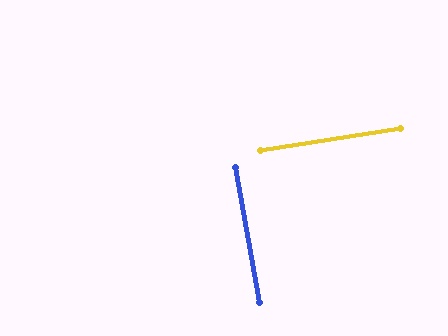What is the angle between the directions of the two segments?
Approximately 89 degrees.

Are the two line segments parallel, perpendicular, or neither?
Perpendicular — they meet at approximately 89°.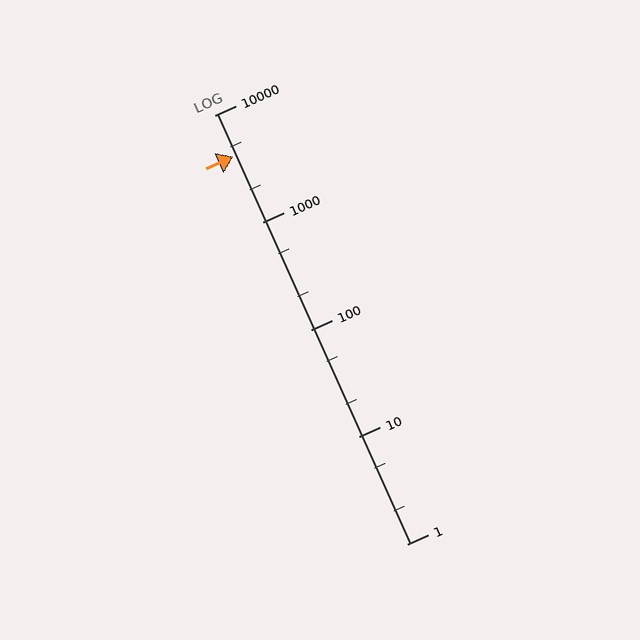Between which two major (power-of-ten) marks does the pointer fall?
The pointer is between 1000 and 10000.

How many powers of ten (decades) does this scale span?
The scale spans 4 decades, from 1 to 10000.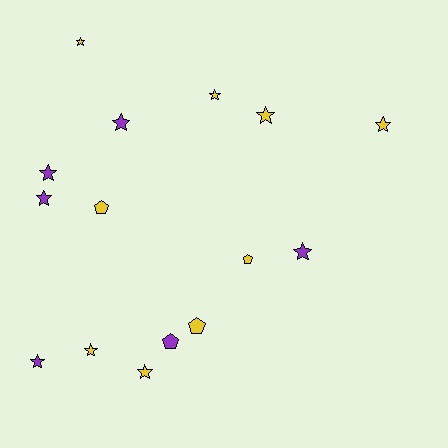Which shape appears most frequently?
Star, with 11 objects.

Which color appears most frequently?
Yellow, with 9 objects.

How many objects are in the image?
There are 15 objects.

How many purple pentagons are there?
There is 1 purple pentagon.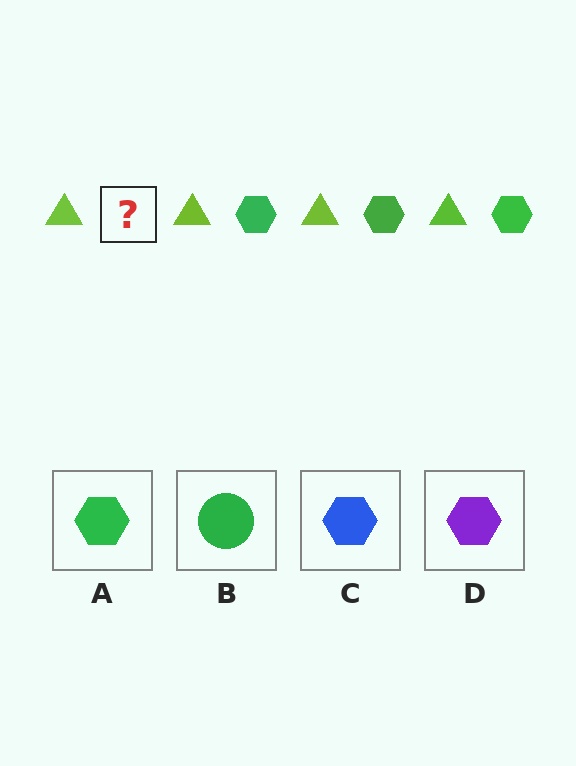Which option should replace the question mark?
Option A.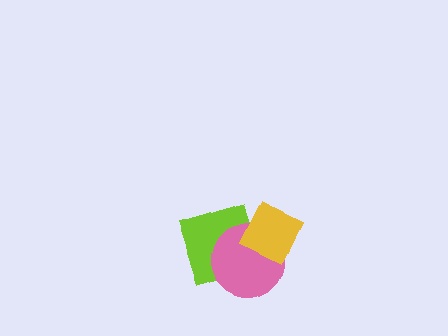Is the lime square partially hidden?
Yes, it is partially covered by another shape.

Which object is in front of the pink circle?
The yellow diamond is in front of the pink circle.